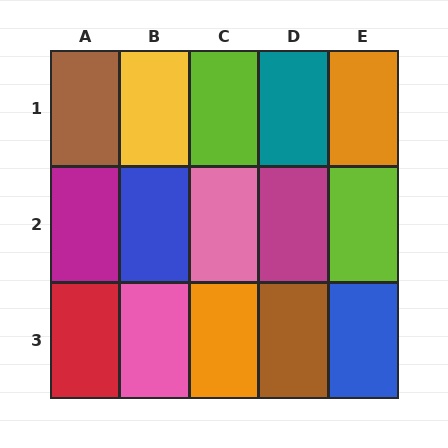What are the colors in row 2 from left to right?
Magenta, blue, pink, magenta, lime.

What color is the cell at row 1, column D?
Teal.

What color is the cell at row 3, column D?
Brown.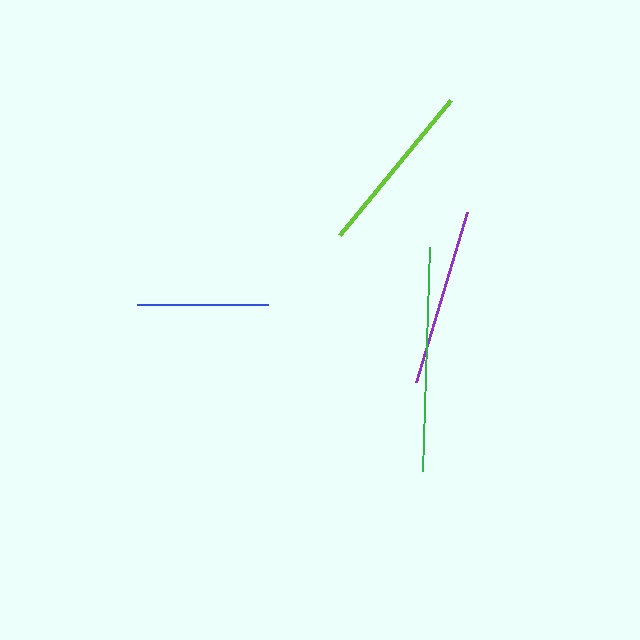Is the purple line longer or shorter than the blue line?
The purple line is longer than the blue line.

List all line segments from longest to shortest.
From longest to shortest: green, purple, lime, blue.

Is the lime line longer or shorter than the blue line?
The lime line is longer than the blue line.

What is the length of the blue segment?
The blue segment is approximately 131 pixels long.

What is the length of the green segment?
The green segment is approximately 224 pixels long.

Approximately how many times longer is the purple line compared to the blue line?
The purple line is approximately 1.4 times the length of the blue line.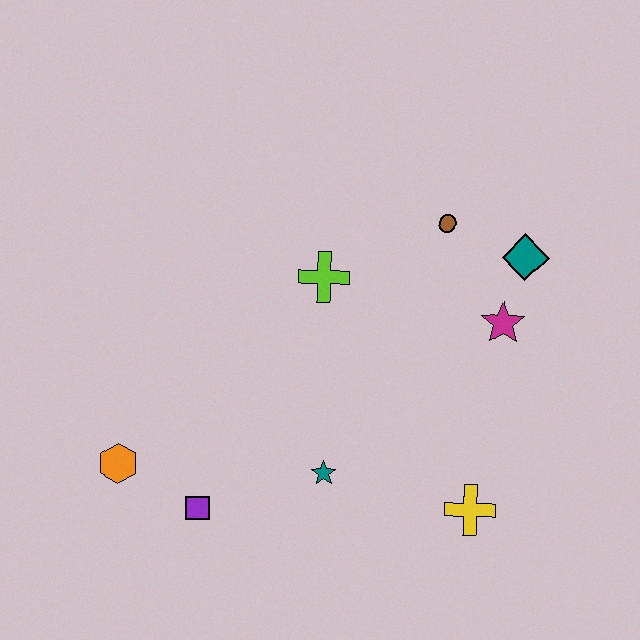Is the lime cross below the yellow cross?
No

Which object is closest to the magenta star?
The teal diamond is closest to the magenta star.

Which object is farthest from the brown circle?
The orange hexagon is farthest from the brown circle.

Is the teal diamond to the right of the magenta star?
Yes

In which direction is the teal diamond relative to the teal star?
The teal diamond is above the teal star.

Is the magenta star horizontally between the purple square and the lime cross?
No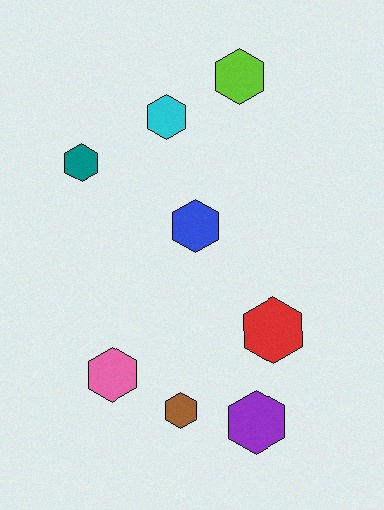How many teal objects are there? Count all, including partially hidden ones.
There is 1 teal object.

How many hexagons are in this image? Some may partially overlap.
There are 8 hexagons.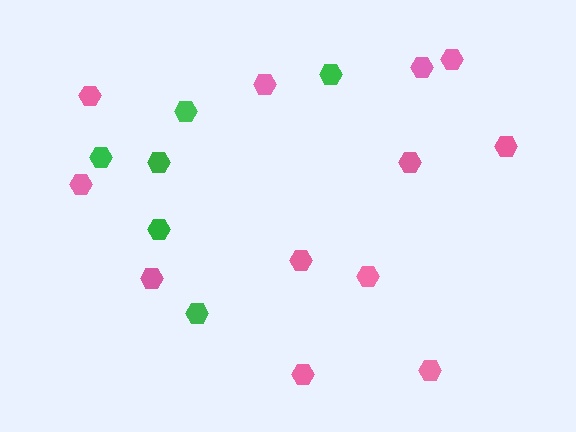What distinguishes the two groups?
There are 2 groups: one group of pink hexagons (12) and one group of green hexagons (6).